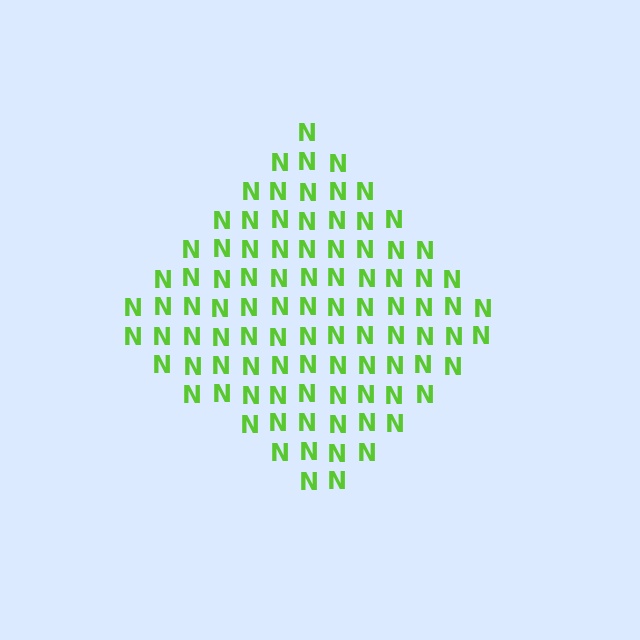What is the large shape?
The large shape is a diamond.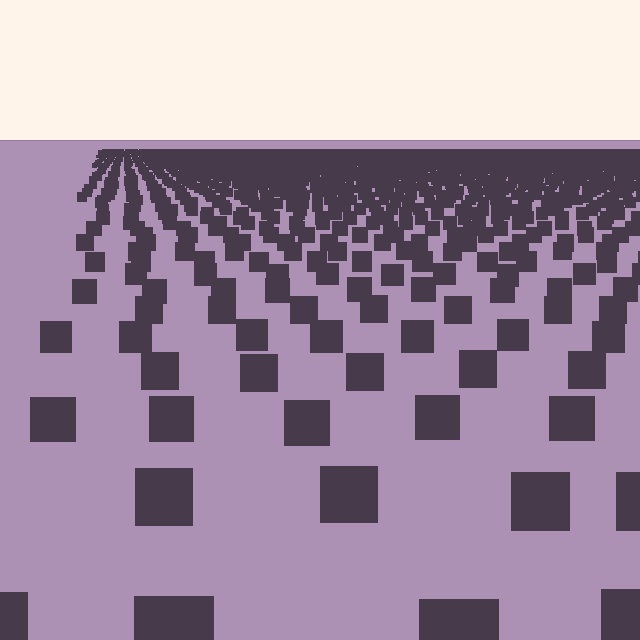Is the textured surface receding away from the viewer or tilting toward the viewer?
The surface is receding away from the viewer. Texture elements get smaller and denser toward the top.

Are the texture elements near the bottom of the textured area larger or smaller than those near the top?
Larger. Near the bottom, elements are closer to the viewer and appear at a bigger on-screen size.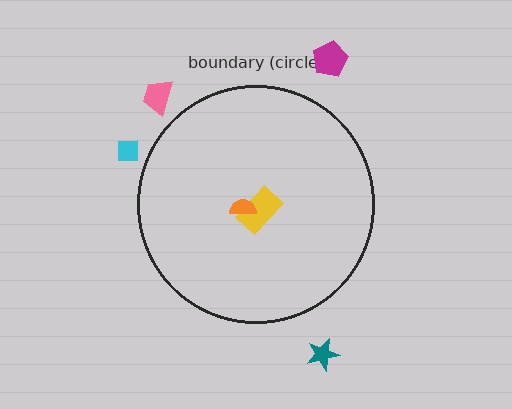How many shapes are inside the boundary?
2 inside, 4 outside.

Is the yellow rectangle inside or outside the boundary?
Inside.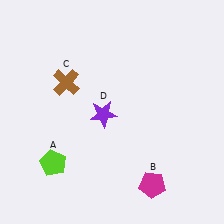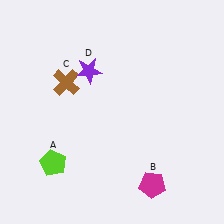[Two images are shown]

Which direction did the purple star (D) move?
The purple star (D) moved up.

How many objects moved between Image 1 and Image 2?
1 object moved between the two images.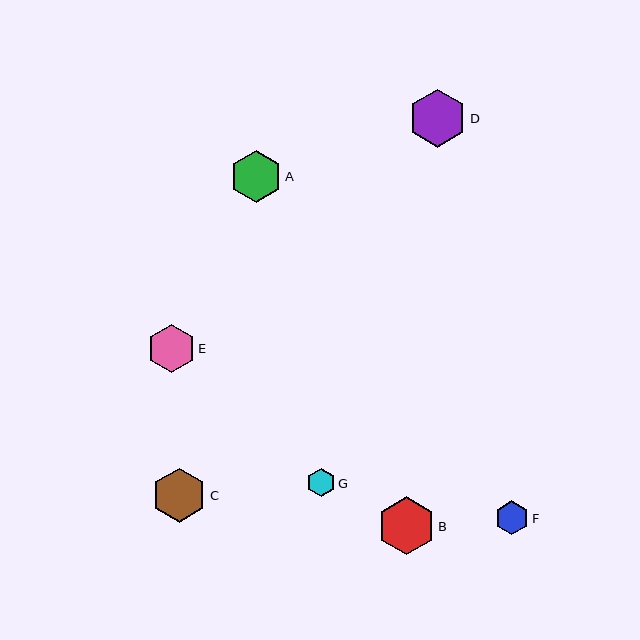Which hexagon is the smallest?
Hexagon G is the smallest with a size of approximately 28 pixels.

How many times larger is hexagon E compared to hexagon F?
Hexagon E is approximately 1.4 times the size of hexagon F.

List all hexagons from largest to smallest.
From largest to smallest: D, B, C, A, E, F, G.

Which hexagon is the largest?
Hexagon D is the largest with a size of approximately 59 pixels.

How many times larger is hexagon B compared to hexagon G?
Hexagon B is approximately 2.0 times the size of hexagon G.